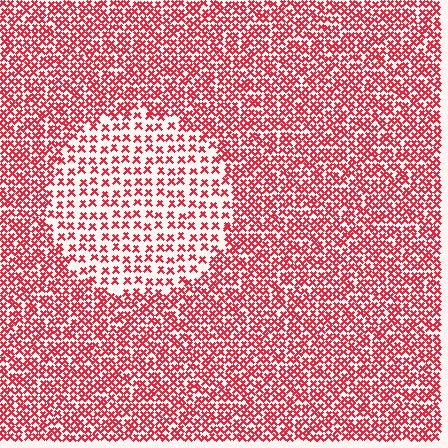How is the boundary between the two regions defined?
The boundary is defined by a change in element density (approximately 2.0x ratio). All elements are the same color, size, and shape.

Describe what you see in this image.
The image contains small red elements arranged at two different densities. A circle-shaped region is visible where the elements are less densely packed than the surrounding area.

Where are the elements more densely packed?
The elements are more densely packed outside the circle boundary.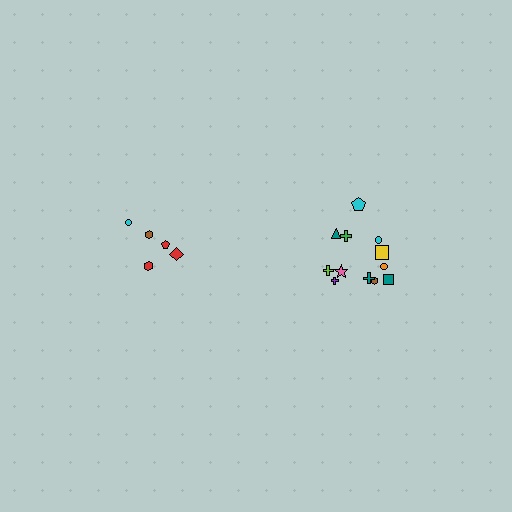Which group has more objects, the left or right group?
The right group.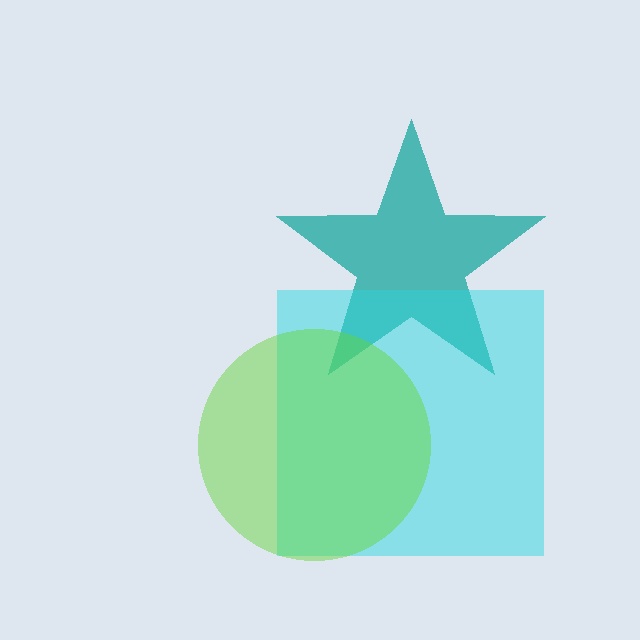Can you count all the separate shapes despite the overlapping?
Yes, there are 3 separate shapes.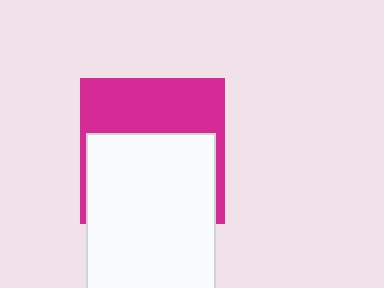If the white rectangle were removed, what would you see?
You would see the complete magenta square.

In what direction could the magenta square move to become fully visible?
The magenta square could move up. That would shift it out from behind the white rectangle entirely.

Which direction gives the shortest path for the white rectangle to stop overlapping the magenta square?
Moving down gives the shortest separation.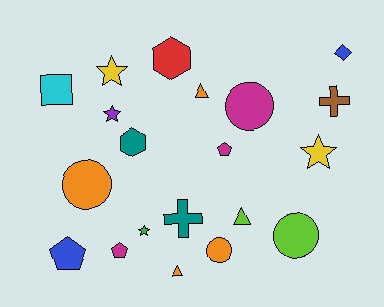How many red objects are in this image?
There is 1 red object.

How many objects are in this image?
There are 20 objects.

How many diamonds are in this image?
There is 1 diamond.